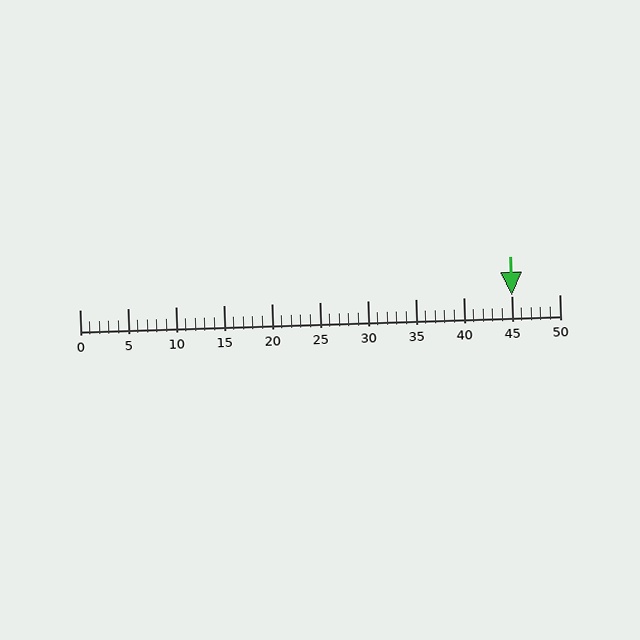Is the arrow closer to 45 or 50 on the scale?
The arrow is closer to 45.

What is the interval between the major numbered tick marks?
The major tick marks are spaced 5 units apart.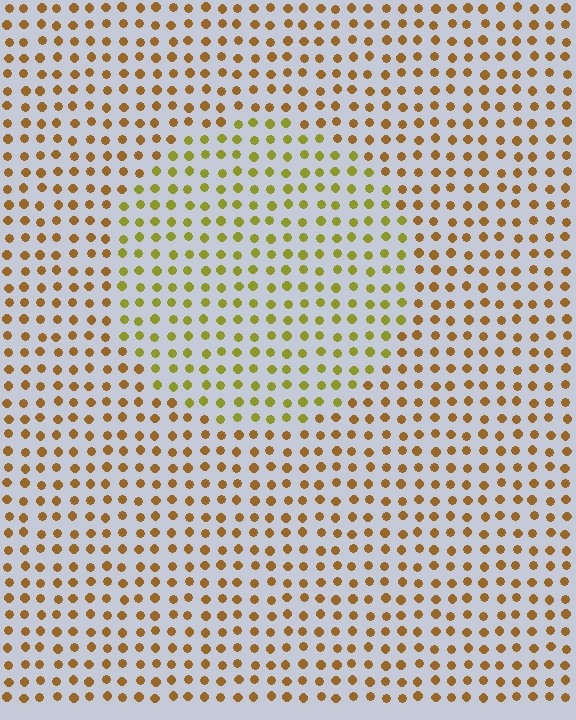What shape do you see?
I see a circle.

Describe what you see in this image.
The image is filled with small brown elements in a uniform arrangement. A circle-shaped region is visible where the elements are tinted to a slightly different hue, forming a subtle color boundary.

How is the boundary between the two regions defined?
The boundary is defined purely by a slight shift in hue (about 34 degrees). Spacing, size, and orientation are identical on both sides.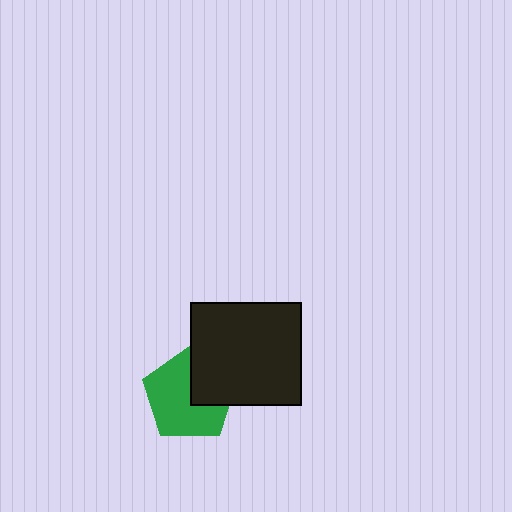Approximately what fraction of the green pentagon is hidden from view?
Roughly 33% of the green pentagon is hidden behind the black rectangle.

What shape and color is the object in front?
The object in front is a black rectangle.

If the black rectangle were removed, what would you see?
You would see the complete green pentagon.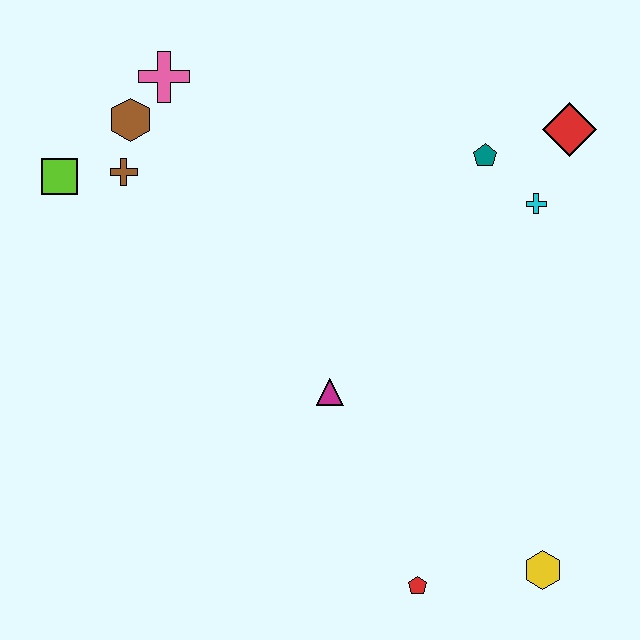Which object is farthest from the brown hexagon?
The yellow hexagon is farthest from the brown hexagon.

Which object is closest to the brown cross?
The brown hexagon is closest to the brown cross.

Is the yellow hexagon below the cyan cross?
Yes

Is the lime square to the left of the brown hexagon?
Yes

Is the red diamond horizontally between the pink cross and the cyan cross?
No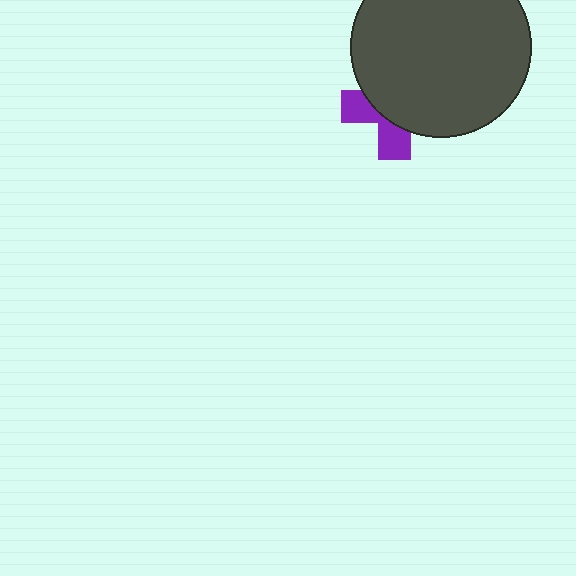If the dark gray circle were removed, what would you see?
You would see the complete purple cross.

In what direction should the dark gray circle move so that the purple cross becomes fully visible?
The dark gray circle should move toward the upper-right. That is the shortest direction to clear the overlap and leave the purple cross fully visible.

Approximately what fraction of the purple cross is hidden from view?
Roughly 64% of the purple cross is hidden behind the dark gray circle.